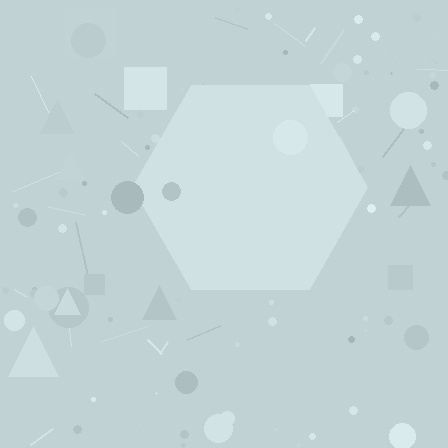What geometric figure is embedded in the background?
A hexagon is embedded in the background.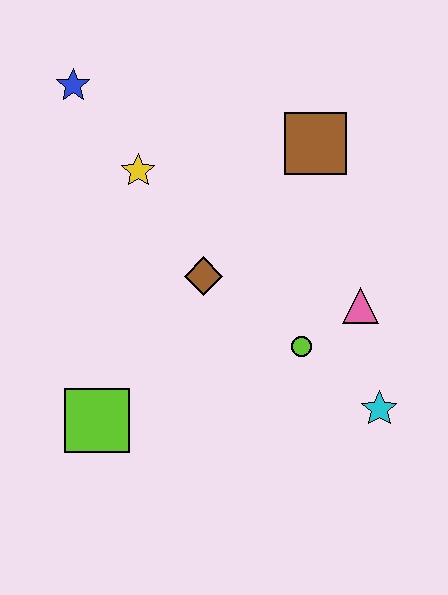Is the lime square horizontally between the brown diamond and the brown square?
No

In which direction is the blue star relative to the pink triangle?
The blue star is to the left of the pink triangle.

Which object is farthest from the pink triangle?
The blue star is farthest from the pink triangle.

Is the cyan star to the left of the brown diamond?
No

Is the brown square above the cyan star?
Yes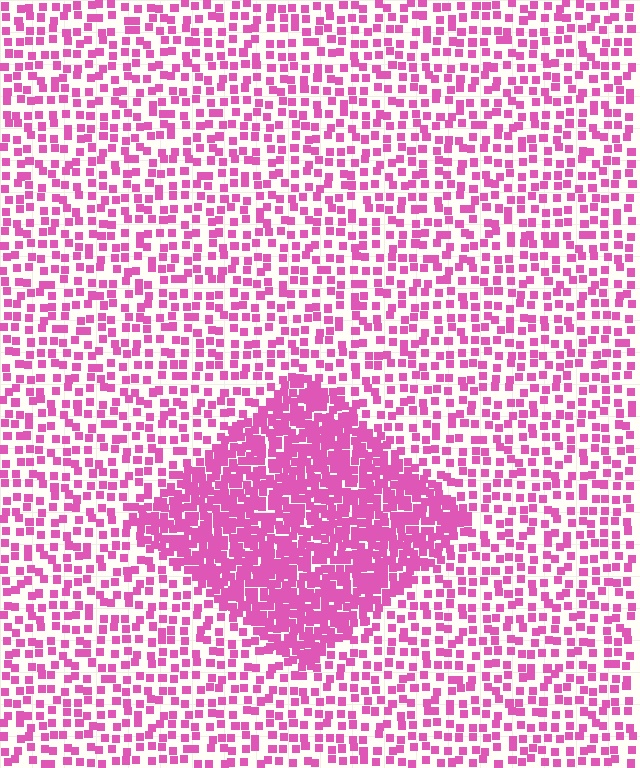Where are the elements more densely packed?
The elements are more densely packed inside the diamond boundary.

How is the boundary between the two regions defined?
The boundary is defined by a change in element density (approximately 2.5x ratio). All elements are the same color, size, and shape.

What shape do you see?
I see a diamond.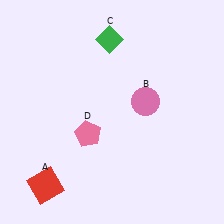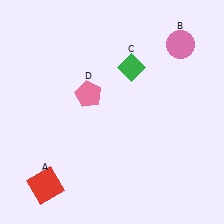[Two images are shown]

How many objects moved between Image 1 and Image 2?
3 objects moved between the two images.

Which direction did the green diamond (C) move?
The green diamond (C) moved down.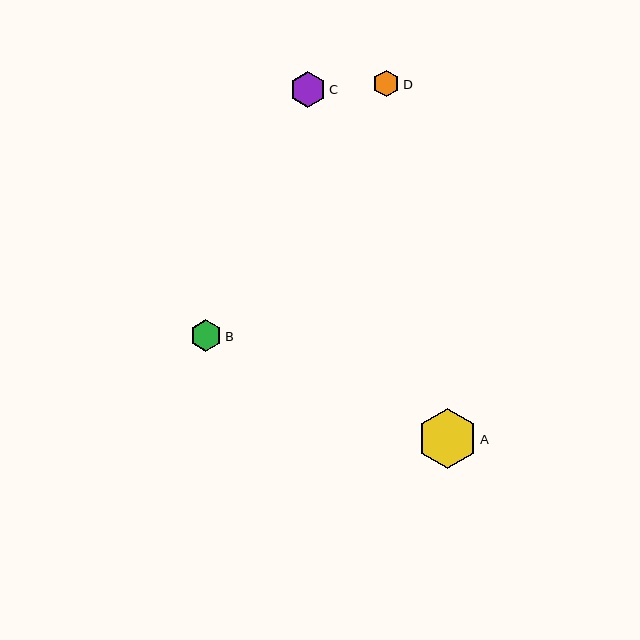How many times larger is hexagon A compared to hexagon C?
Hexagon A is approximately 1.7 times the size of hexagon C.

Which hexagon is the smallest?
Hexagon D is the smallest with a size of approximately 27 pixels.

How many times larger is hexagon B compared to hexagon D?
Hexagon B is approximately 1.2 times the size of hexagon D.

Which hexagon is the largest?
Hexagon A is the largest with a size of approximately 60 pixels.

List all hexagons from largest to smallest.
From largest to smallest: A, C, B, D.